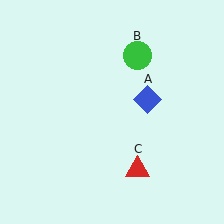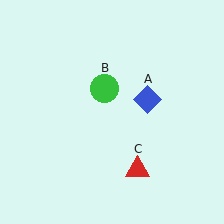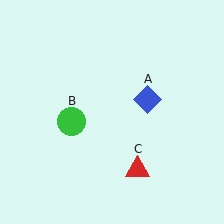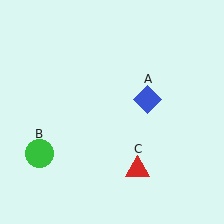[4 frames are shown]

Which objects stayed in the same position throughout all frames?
Blue diamond (object A) and red triangle (object C) remained stationary.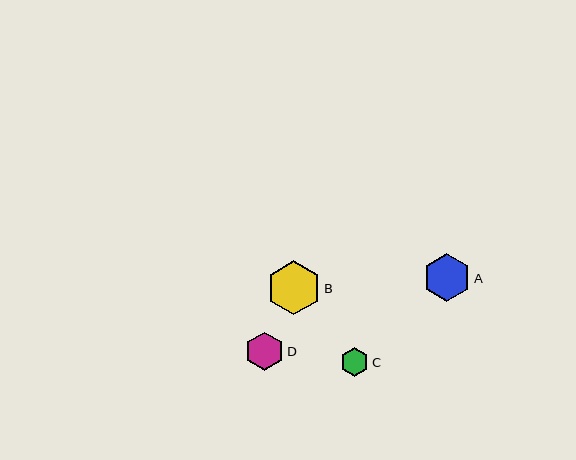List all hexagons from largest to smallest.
From largest to smallest: B, A, D, C.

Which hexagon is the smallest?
Hexagon C is the smallest with a size of approximately 28 pixels.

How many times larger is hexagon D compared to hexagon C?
Hexagon D is approximately 1.4 times the size of hexagon C.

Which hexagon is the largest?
Hexagon B is the largest with a size of approximately 54 pixels.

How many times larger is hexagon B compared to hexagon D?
Hexagon B is approximately 1.4 times the size of hexagon D.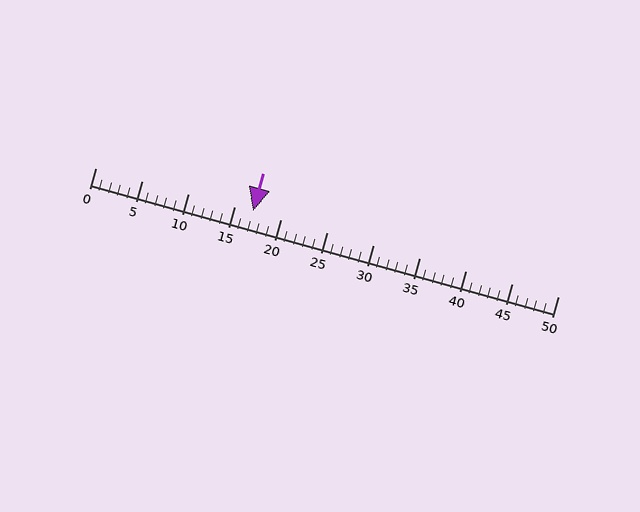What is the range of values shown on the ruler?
The ruler shows values from 0 to 50.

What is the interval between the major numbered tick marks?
The major tick marks are spaced 5 units apart.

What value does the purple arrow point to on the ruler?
The purple arrow points to approximately 17.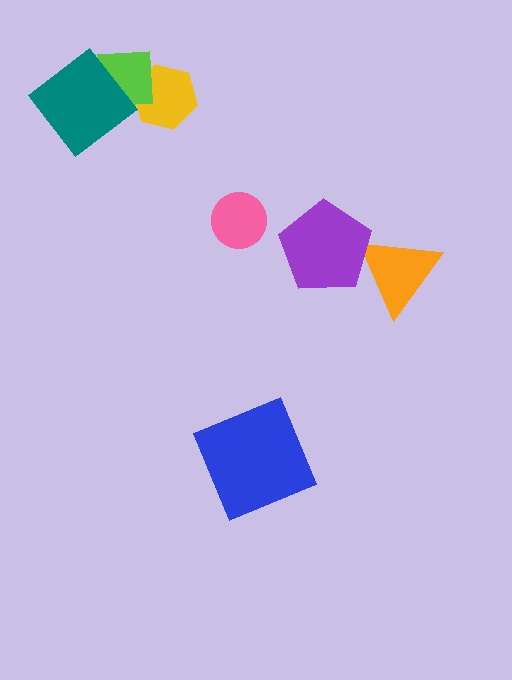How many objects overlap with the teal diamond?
1 object overlaps with the teal diamond.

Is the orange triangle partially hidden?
Yes, it is partially covered by another shape.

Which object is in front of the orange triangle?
The purple pentagon is in front of the orange triangle.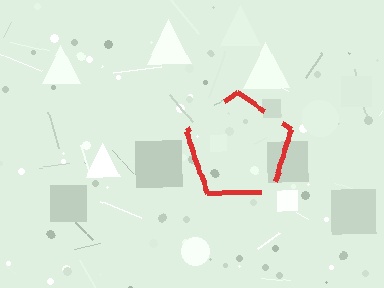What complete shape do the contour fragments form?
The contour fragments form a pentagon.